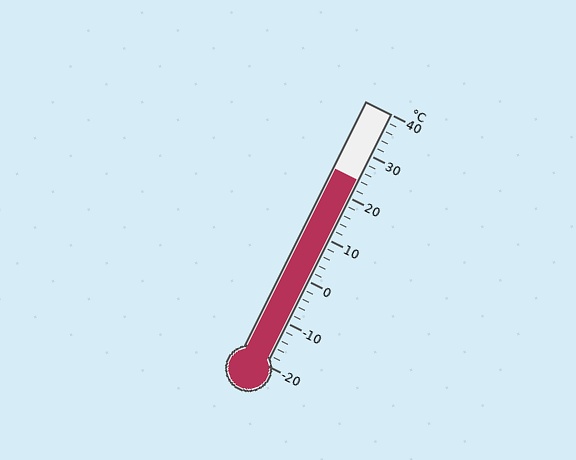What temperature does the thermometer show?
The thermometer shows approximately 24°C.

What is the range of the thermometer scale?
The thermometer scale ranges from -20°C to 40°C.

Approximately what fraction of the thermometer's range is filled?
The thermometer is filled to approximately 75% of its range.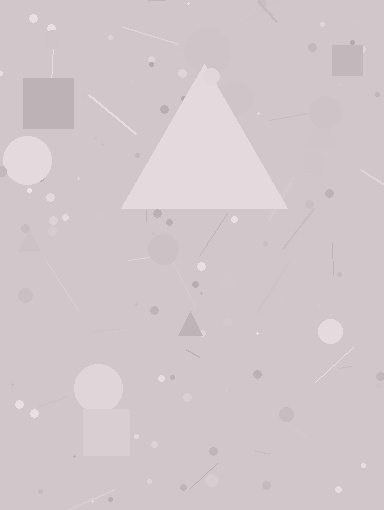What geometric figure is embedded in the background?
A triangle is embedded in the background.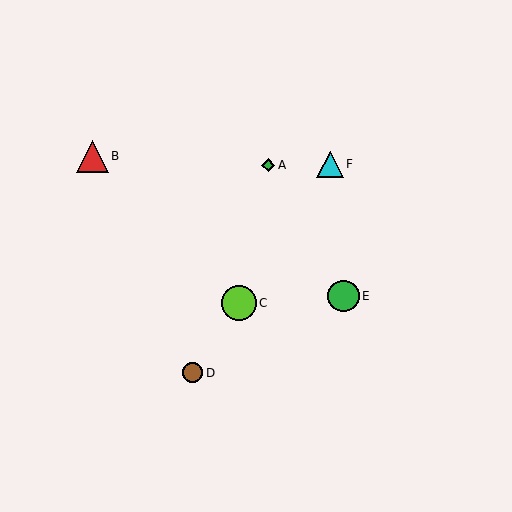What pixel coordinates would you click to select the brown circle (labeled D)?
Click at (193, 373) to select the brown circle D.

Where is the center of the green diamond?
The center of the green diamond is at (268, 165).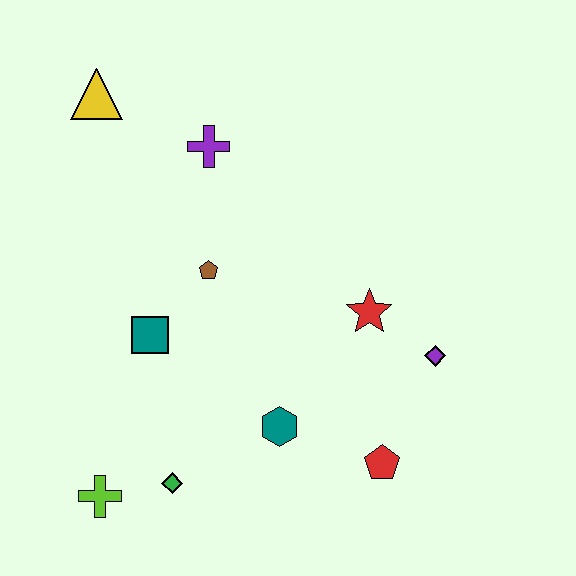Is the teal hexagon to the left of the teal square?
No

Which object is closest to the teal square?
The brown pentagon is closest to the teal square.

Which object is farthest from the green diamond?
The yellow triangle is farthest from the green diamond.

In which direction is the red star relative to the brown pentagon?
The red star is to the right of the brown pentagon.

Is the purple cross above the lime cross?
Yes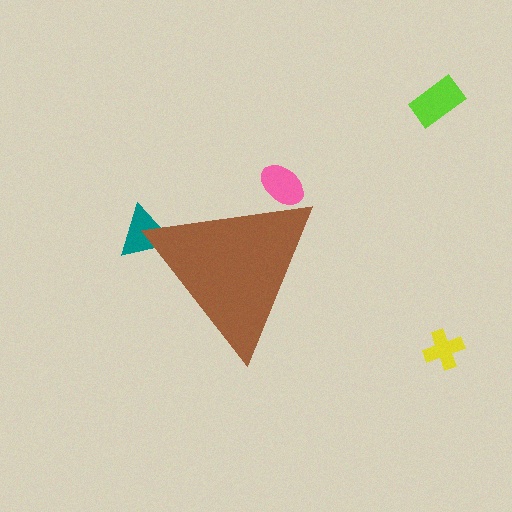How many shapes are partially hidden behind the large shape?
2 shapes are partially hidden.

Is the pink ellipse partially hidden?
Yes, the pink ellipse is partially hidden behind the brown triangle.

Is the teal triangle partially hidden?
Yes, the teal triangle is partially hidden behind the brown triangle.